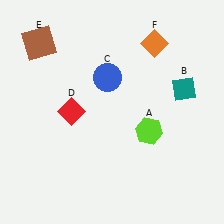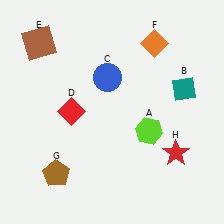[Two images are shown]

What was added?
A brown pentagon (G), a red star (H) were added in Image 2.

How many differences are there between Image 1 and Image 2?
There are 2 differences between the two images.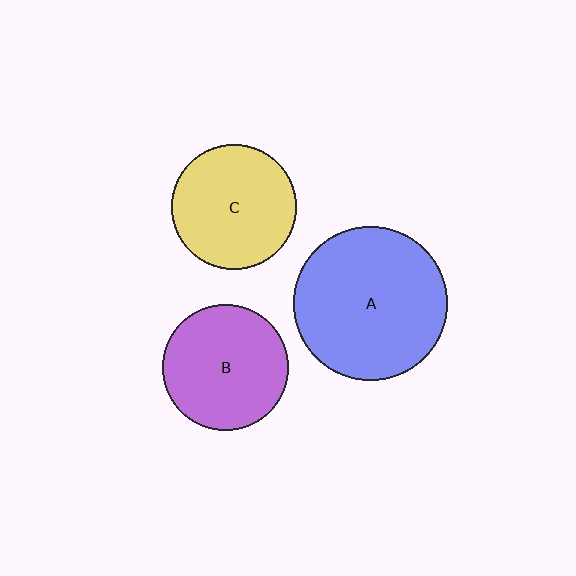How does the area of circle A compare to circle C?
Approximately 1.5 times.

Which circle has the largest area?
Circle A (blue).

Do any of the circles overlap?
No, none of the circles overlap.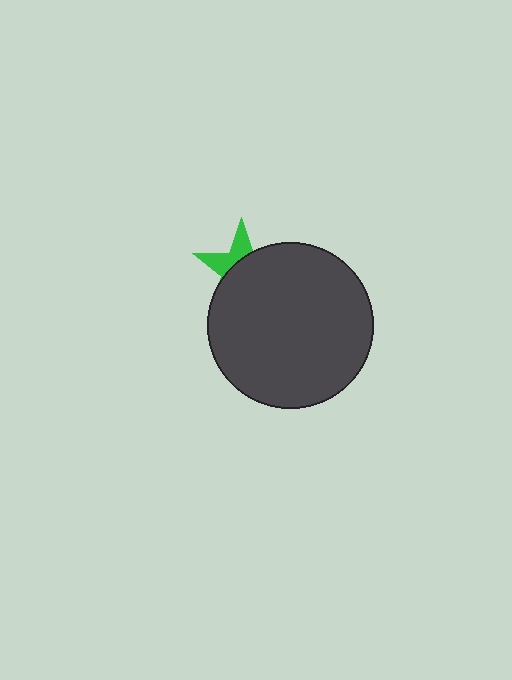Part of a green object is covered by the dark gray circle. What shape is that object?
It is a star.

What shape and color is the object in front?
The object in front is a dark gray circle.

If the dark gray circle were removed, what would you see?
You would see the complete green star.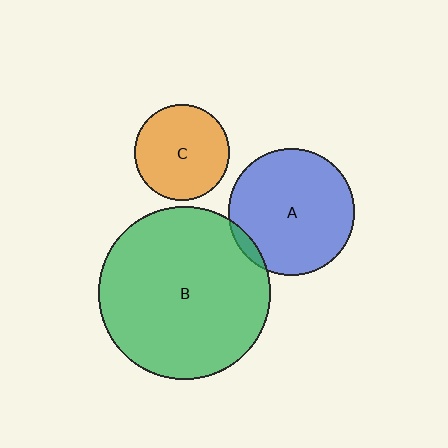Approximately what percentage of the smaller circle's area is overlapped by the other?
Approximately 5%.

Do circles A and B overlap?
Yes.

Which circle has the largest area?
Circle B (green).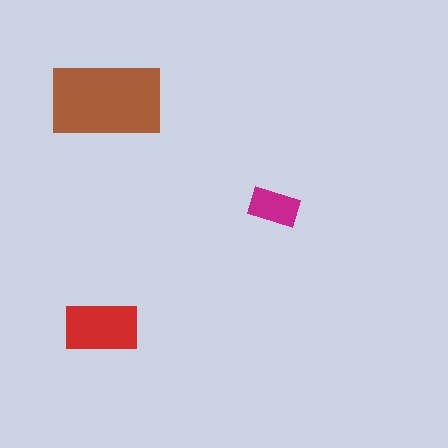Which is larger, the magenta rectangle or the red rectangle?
The red one.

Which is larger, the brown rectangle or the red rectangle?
The brown one.